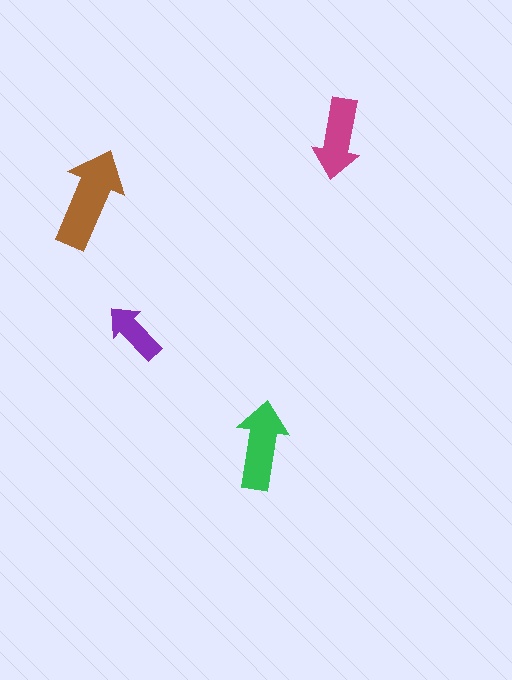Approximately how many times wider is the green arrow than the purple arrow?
About 1.5 times wider.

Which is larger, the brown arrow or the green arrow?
The brown one.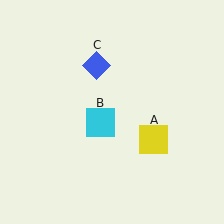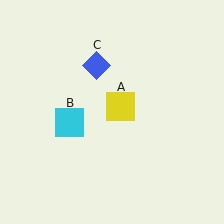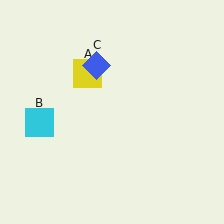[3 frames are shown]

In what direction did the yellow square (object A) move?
The yellow square (object A) moved up and to the left.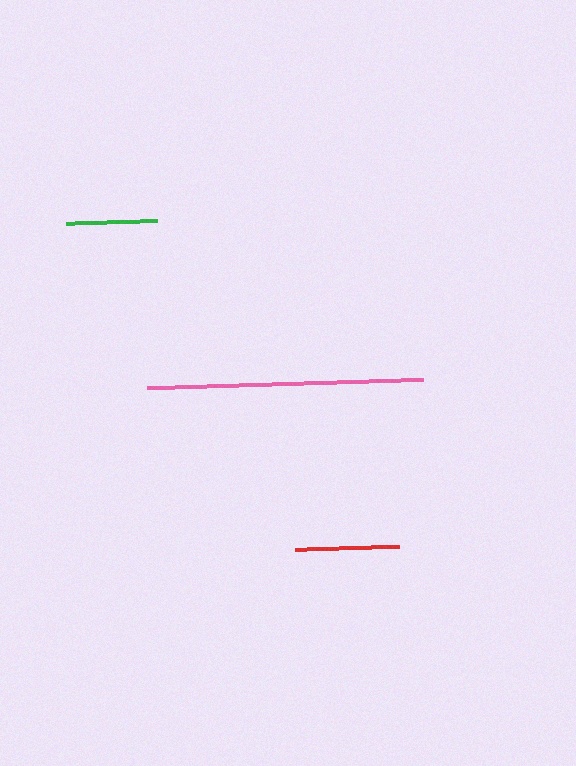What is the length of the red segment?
The red segment is approximately 104 pixels long.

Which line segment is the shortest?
The green line is the shortest at approximately 92 pixels.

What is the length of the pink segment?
The pink segment is approximately 275 pixels long.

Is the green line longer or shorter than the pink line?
The pink line is longer than the green line.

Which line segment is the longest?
The pink line is the longest at approximately 275 pixels.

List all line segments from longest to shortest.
From longest to shortest: pink, red, green.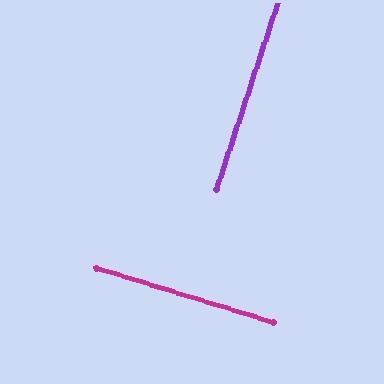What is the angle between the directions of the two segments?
Approximately 89 degrees.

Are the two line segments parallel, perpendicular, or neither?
Perpendicular — they meet at approximately 89°.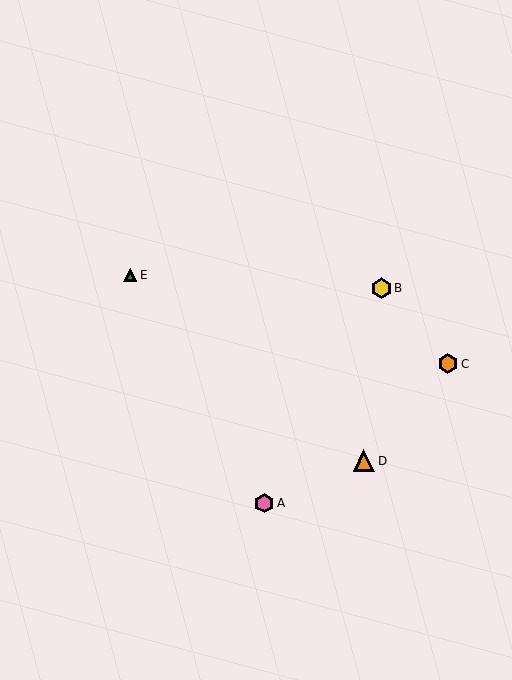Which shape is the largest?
The orange triangle (labeled D) is the largest.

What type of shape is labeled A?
Shape A is a pink hexagon.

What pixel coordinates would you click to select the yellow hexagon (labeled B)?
Click at (381, 288) to select the yellow hexagon B.